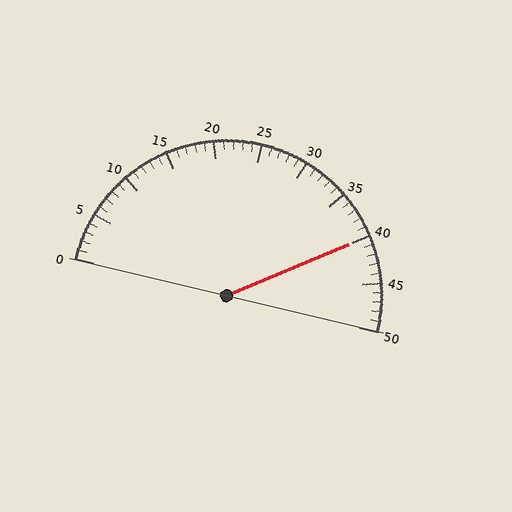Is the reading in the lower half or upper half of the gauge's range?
The reading is in the upper half of the range (0 to 50).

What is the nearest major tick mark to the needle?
The nearest major tick mark is 40.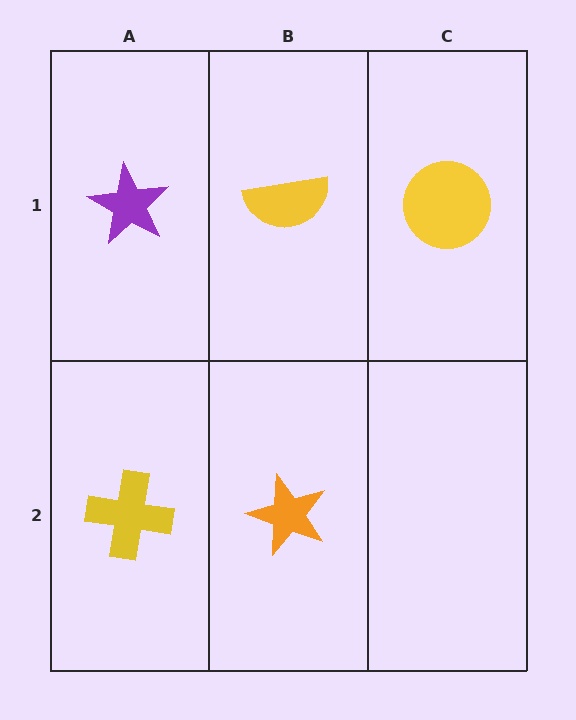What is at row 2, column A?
A yellow cross.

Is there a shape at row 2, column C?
No, that cell is empty.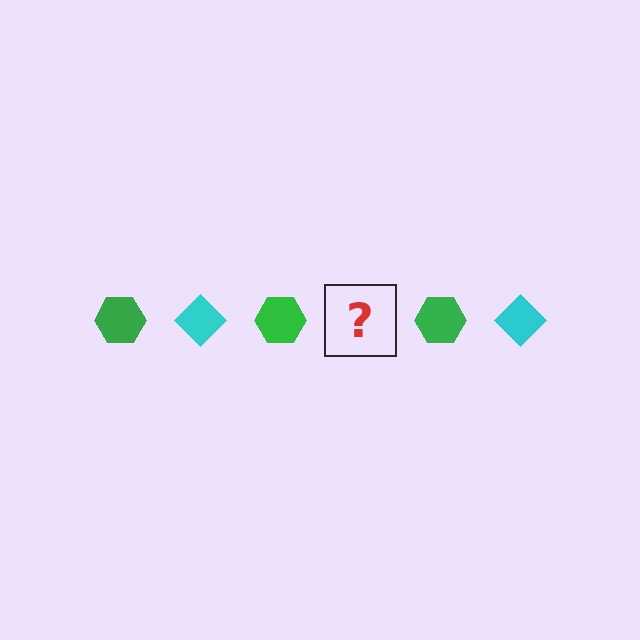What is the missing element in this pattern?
The missing element is a cyan diamond.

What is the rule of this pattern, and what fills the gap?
The rule is that the pattern alternates between green hexagon and cyan diamond. The gap should be filled with a cyan diamond.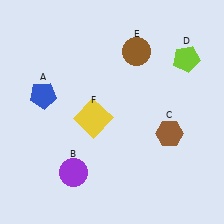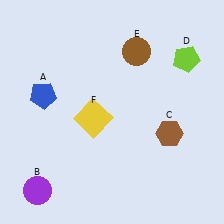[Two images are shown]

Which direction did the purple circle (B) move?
The purple circle (B) moved left.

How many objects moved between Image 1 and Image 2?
1 object moved between the two images.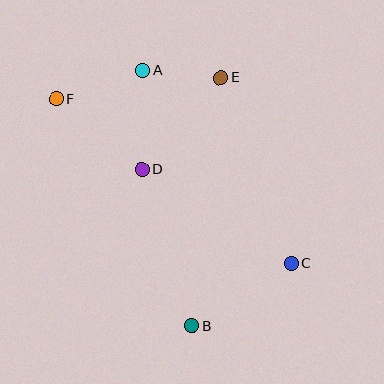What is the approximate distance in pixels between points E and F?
The distance between E and F is approximately 166 pixels.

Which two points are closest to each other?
Points A and E are closest to each other.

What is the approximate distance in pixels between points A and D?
The distance between A and D is approximately 99 pixels.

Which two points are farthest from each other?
Points C and F are farthest from each other.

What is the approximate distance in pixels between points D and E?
The distance between D and E is approximately 121 pixels.